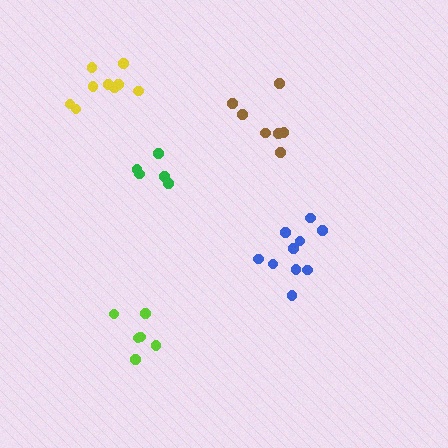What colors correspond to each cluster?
The clusters are colored: lime, blue, brown, yellow, green.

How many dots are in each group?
Group 1: 6 dots, Group 2: 10 dots, Group 3: 7 dots, Group 4: 9 dots, Group 5: 5 dots (37 total).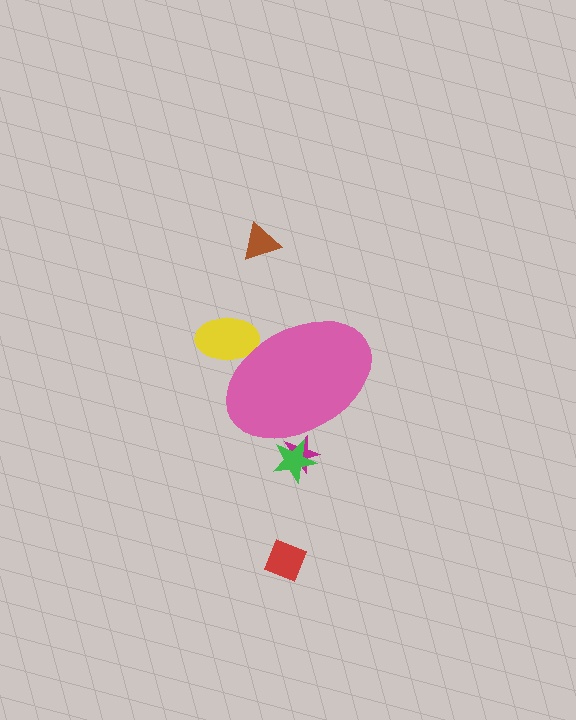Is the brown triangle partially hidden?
No, the brown triangle is fully visible.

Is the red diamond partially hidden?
No, the red diamond is fully visible.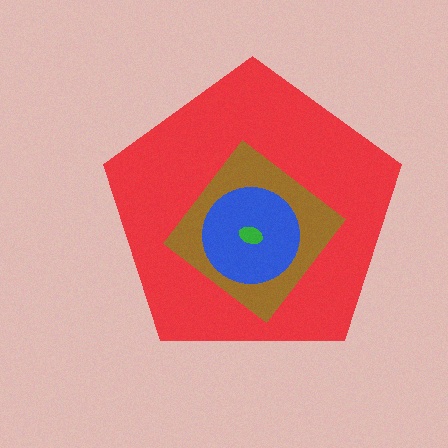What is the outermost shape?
The red pentagon.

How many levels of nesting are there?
4.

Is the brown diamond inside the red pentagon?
Yes.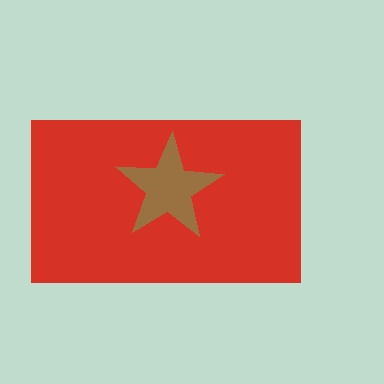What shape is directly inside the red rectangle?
The brown star.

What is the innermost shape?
The brown star.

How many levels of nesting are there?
2.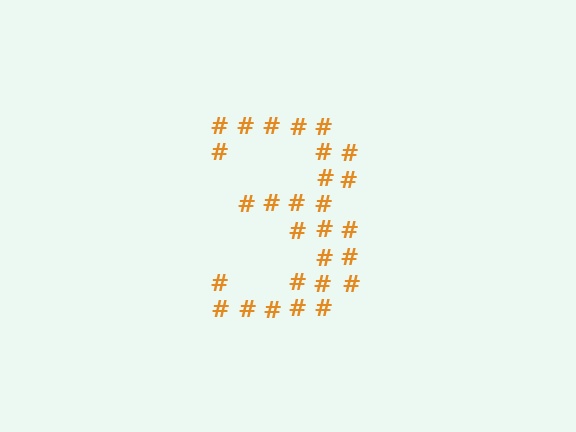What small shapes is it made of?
It is made of small hash symbols.